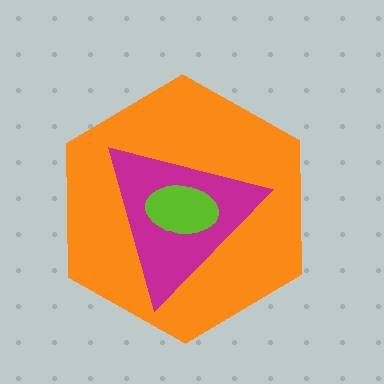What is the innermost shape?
The lime ellipse.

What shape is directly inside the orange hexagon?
The magenta triangle.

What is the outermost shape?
The orange hexagon.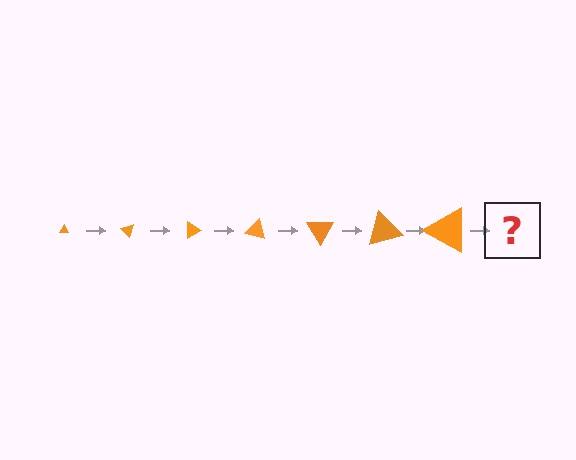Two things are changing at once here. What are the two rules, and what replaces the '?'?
The two rules are that the triangle grows larger each step and it rotates 45 degrees each step. The '?' should be a triangle, larger than the previous one and rotated 315 degrees from the start.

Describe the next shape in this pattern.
It should be a triangle, larger than the previous one and rotated 315 degrees from the start.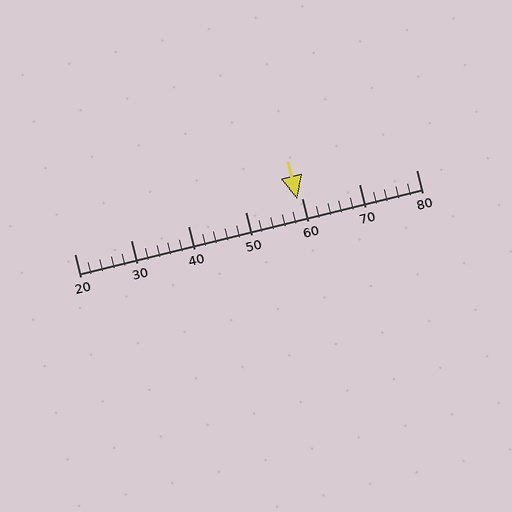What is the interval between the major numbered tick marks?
The major tick marks are spaced 10 units apart.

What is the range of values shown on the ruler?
The ruler shows values from 20 to 80.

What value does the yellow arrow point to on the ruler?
The yellow arrow points to approximately 59.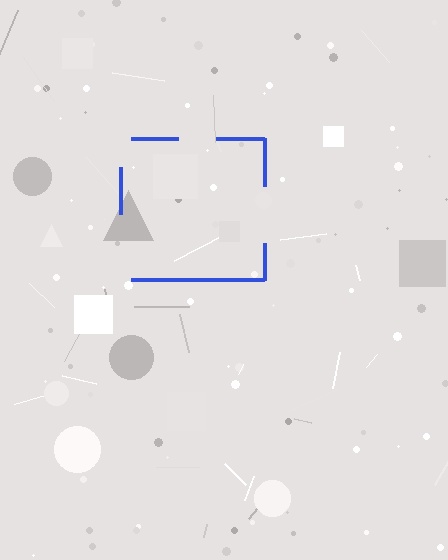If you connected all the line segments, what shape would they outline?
They would outline a square.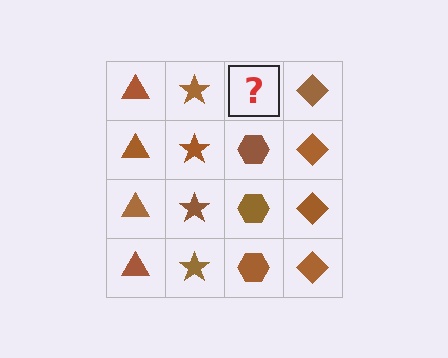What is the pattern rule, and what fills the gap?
The rule is that each column has a consistent shape. The gap should be filled with a brown hexagon.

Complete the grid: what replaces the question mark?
The question mark should be replaced with a brown hexagon.